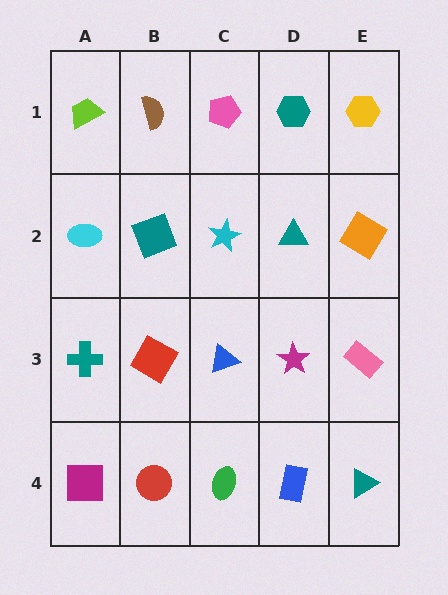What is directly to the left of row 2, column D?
A cyan star.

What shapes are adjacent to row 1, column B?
A teal square (row 2, column B), a lime trapezoid (row 1, column A), a pink pentagon (row 1, column C).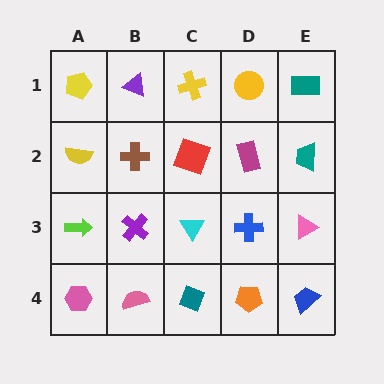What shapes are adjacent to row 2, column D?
A yellow circle (row 1, column D), a blue cross (row 3, column D), a red square (row 2, column C), a teal trapezoid (row 2, column E).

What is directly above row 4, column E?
A pink triangle.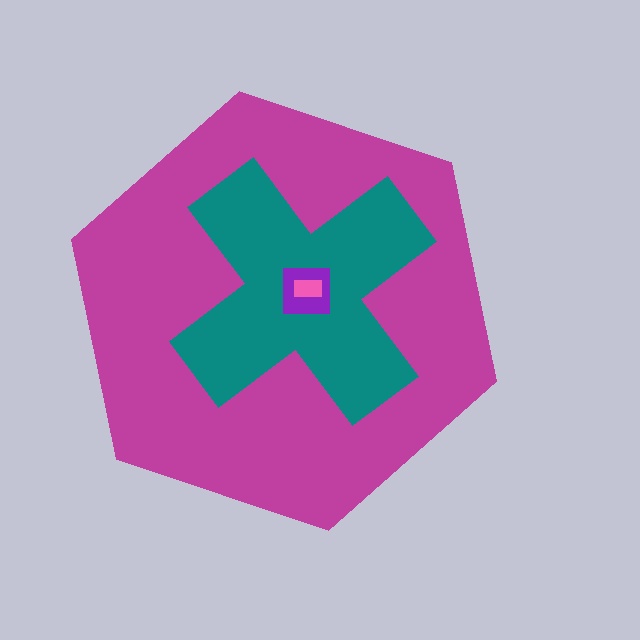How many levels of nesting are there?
4.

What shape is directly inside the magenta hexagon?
The teal cross.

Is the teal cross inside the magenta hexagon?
Yes.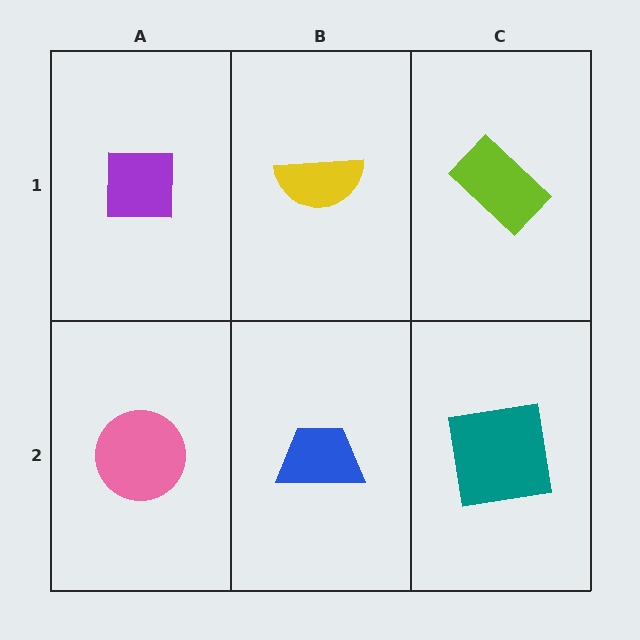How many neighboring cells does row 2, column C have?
2.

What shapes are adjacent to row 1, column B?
A blue trapezoid (row 2, column B), a purple square (row 1, column A), a lime rectangle (row 1, column C).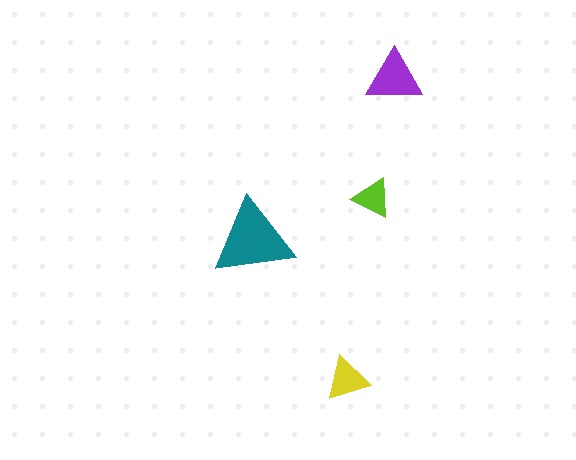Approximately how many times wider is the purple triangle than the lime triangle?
About 1.5 times wider.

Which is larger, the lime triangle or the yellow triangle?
The yellow one.